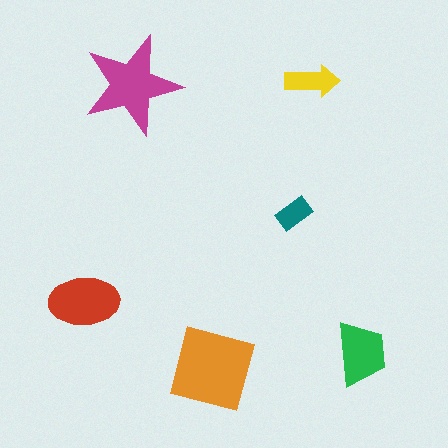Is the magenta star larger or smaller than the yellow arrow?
Larger.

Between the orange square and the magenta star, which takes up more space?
The orange square.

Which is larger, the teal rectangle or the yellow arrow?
The yellow arrow.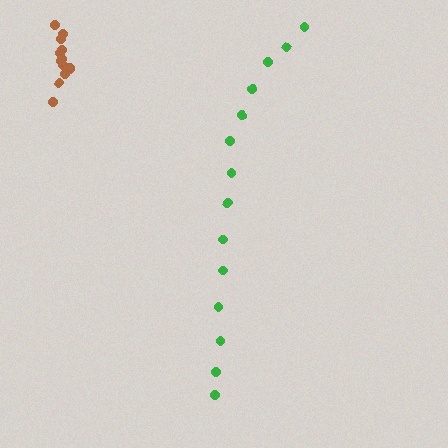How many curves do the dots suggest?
There are 2 distinct paths.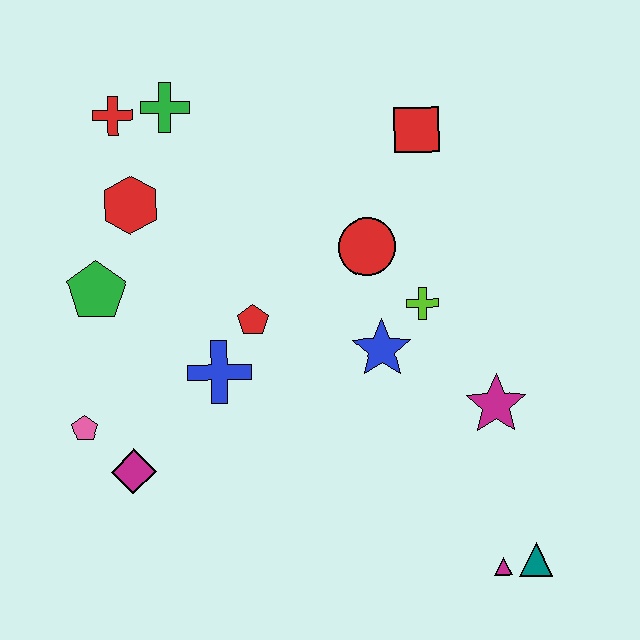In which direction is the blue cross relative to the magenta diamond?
The blue cross is above the magenta diamond.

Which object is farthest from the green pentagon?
The teal triangle is farthest from the green pentagon.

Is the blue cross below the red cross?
Yes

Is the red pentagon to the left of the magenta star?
Yes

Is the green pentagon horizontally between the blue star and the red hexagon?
No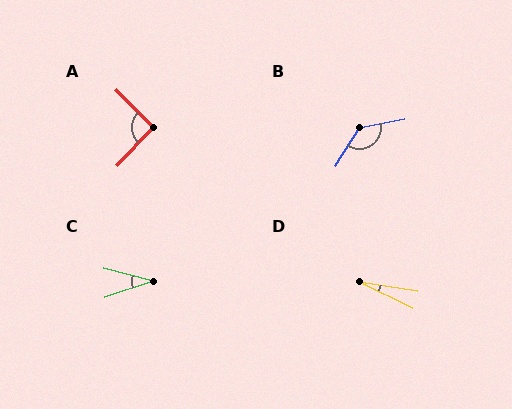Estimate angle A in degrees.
Approximately 92 degrees.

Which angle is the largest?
B, at approximately 133 degrees.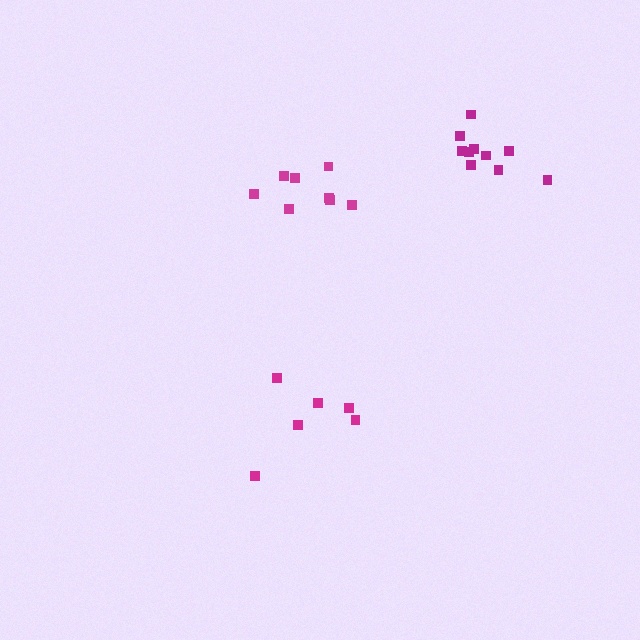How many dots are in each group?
Group 1: 6 dots, Group 2: 10 dots, Group 3: 8 dots (24 total).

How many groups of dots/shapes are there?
There are 3 groups.